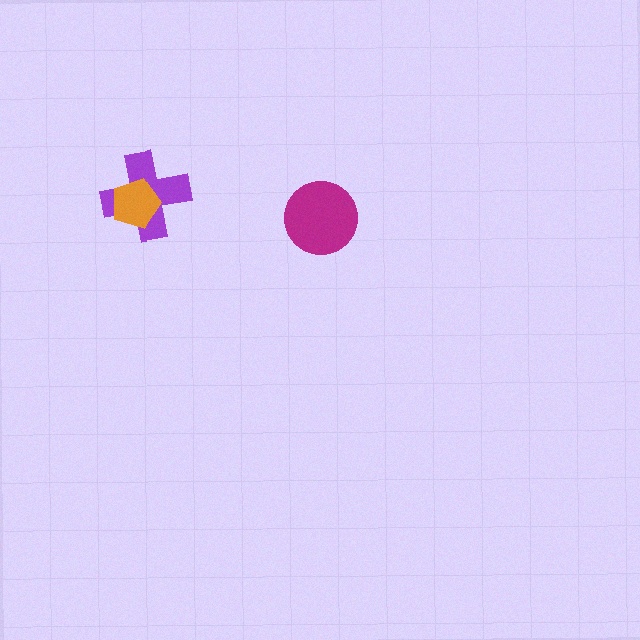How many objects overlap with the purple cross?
1 object overlaps with the purple cross.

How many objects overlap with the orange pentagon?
1 object overlaps with the orange pentagon.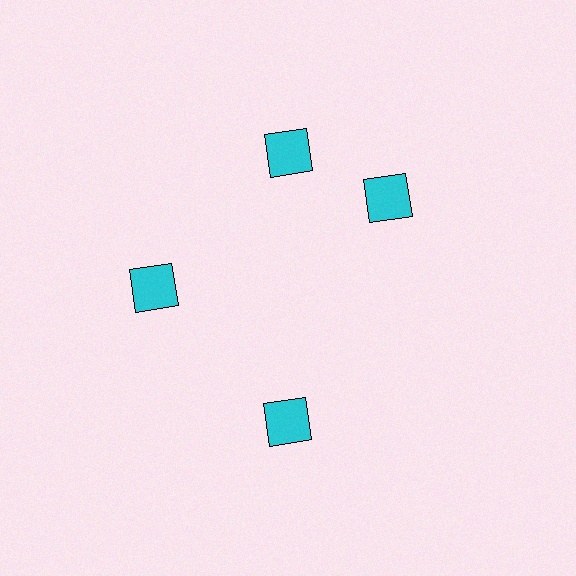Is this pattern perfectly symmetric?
No. The 4 cyan squares are arranged in a ring, but one element near the 3 o'clock position is rotated out of alignment along the ring, breaking the 4-fold rotational symmetry.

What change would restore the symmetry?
The symmetry would be restored by rotating it back into even spacing with its neighbors so that all 4 squares sit at equal angles and equal distance from the center.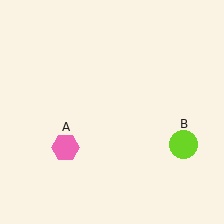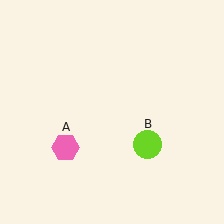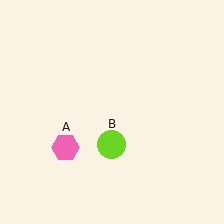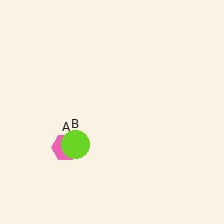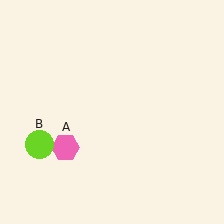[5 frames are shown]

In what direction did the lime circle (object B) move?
The lime circle (object B) moved left.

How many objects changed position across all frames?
1 object changed position: lime circle (object B).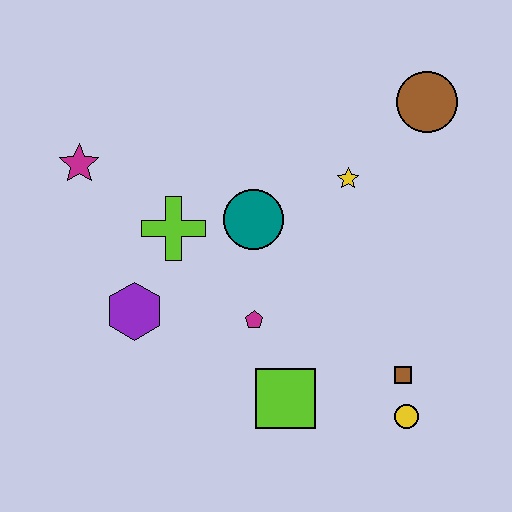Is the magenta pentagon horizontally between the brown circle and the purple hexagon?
Yes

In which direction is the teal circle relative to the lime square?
The teal circle is above the lime square.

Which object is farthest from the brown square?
The magenta star is farthest from the brown square.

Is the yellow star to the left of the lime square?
No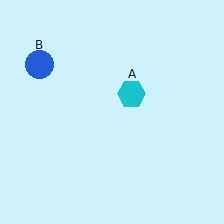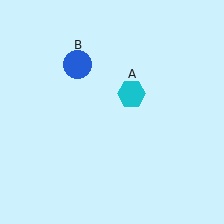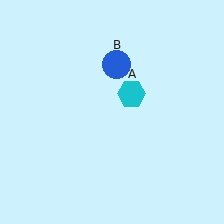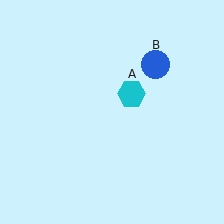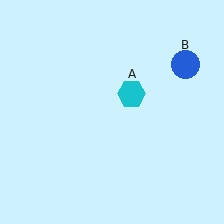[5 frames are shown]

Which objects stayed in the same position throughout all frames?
Cyan hexagon (object A) remained stationary.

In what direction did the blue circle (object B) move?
The blue circle (object B) moved right.